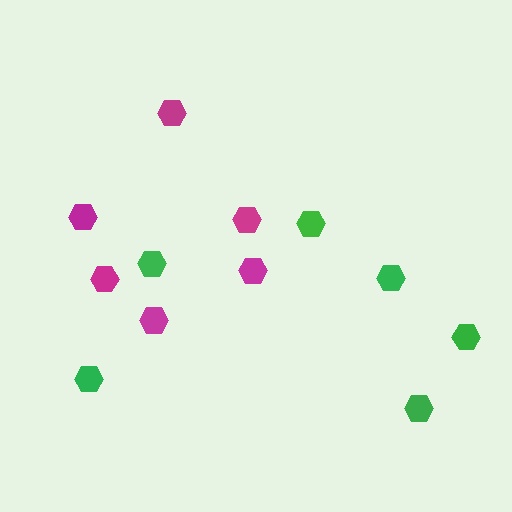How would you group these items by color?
There are 2 groups: one group of magenta hexagons (6) and one group of green hexagons (6).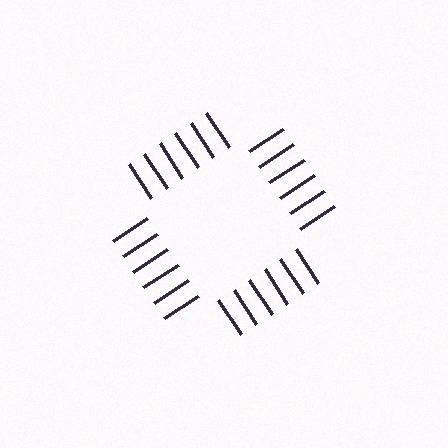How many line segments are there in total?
24 — 6 along each of the 4 edges.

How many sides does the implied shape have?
4 sides — the line-ends trace a square.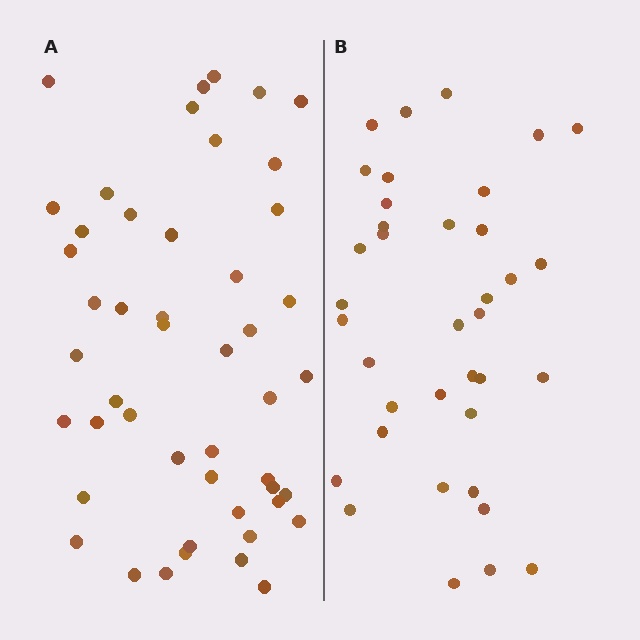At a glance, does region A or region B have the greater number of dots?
Region A (the left region) has more dots.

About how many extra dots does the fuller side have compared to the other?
Region A has roughly 12 or so more dots than region B.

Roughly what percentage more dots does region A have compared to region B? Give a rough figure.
About 30% more.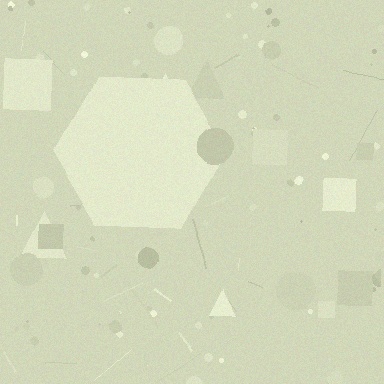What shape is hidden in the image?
A hexagon is hidden in the image.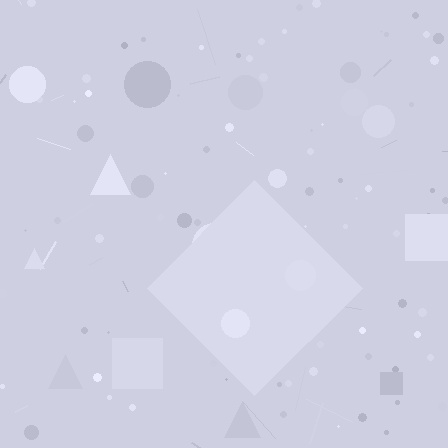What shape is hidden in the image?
A diamond is hidden in the image.